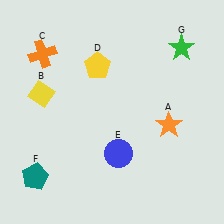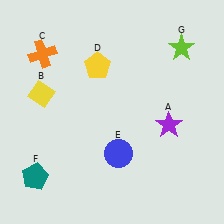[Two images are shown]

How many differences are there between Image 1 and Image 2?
There are 2 differences between the two images.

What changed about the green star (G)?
In Image 1, G is green. In Image 2, it changed to lime.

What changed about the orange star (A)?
In Image 1, A is orange. In Image 2, it changed to purple.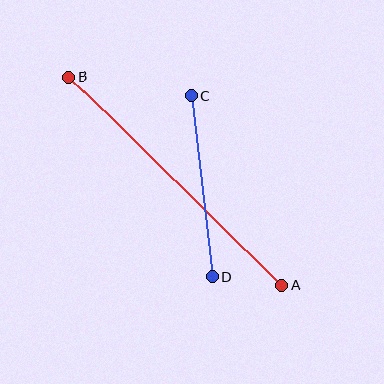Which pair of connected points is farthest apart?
Points A and B are farthest apart.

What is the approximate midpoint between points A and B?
The midpoint is at approximately (176, 181) pixels.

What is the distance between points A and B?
The distance is approximately 298 pixels.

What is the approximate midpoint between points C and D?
The midpoint is at approximately (202, 186) pixels.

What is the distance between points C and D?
The distance is approximately 182 pixels.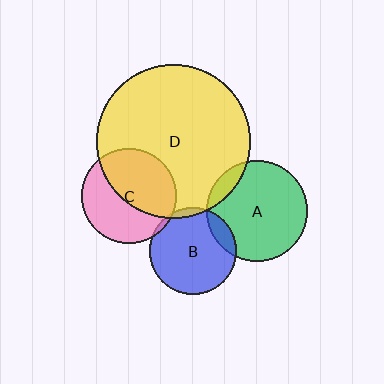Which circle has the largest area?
Circle D (yellow).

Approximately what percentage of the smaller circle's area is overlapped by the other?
Approximately 10%.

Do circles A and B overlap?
Yes.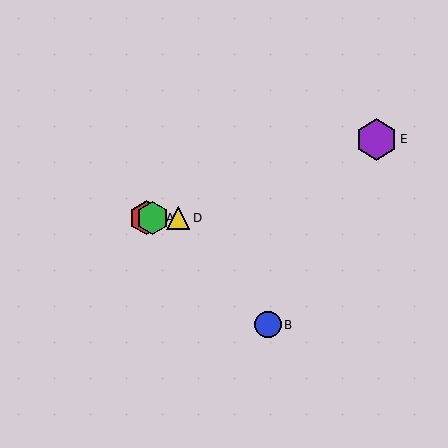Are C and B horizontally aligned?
No, C is at y≈218 and B is at y≈325.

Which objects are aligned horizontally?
Objects A, C, D are aligned horizontally.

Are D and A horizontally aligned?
Yes, both are at y≈218.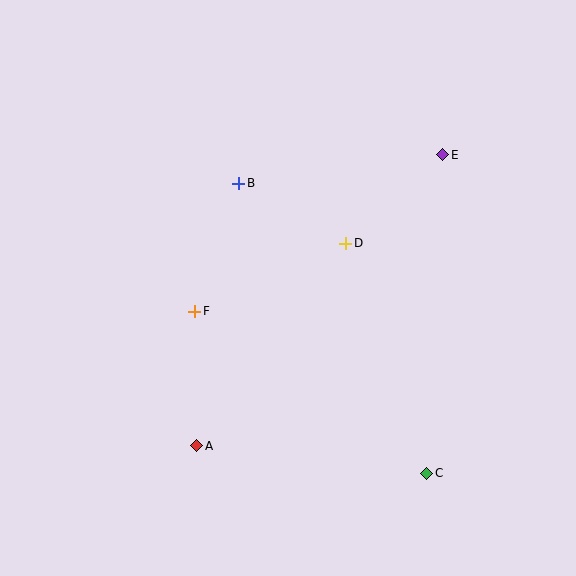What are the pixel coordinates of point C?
Point C is at (427, 473).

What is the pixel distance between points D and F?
The distance between D and F is 166 pixels.